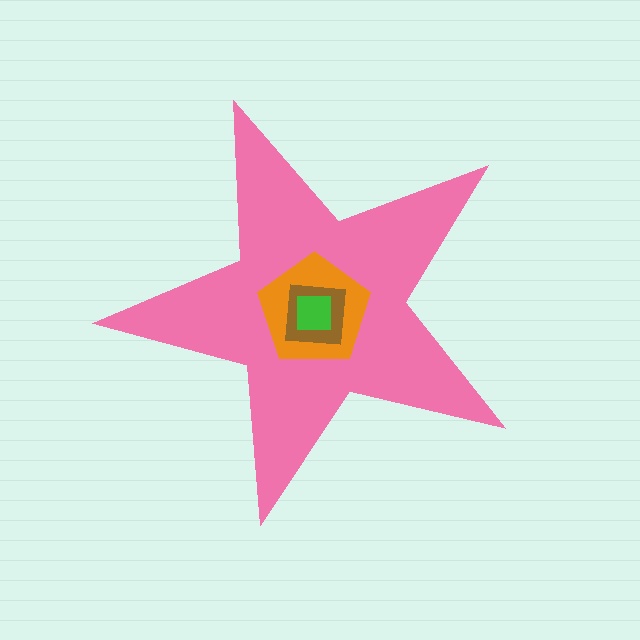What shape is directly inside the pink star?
The orange pentagon.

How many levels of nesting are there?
4.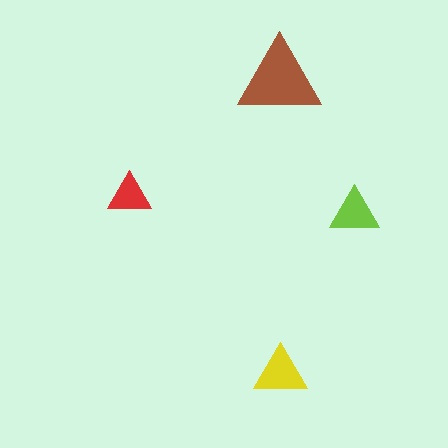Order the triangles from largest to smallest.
the brown one, the yellow one, the lime one, the red one.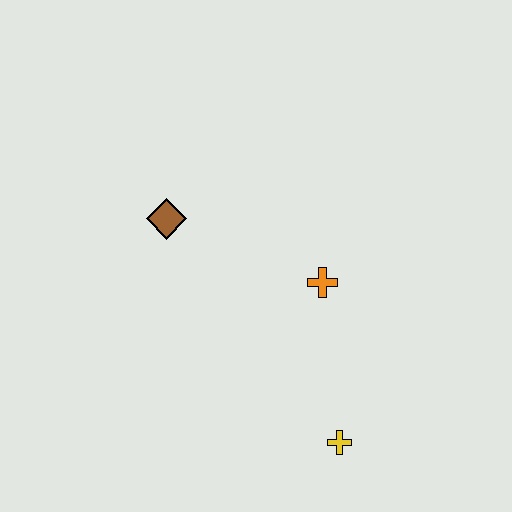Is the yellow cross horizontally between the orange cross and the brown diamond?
No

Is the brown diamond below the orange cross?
No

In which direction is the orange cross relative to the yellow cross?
The orange cross is above the yellow cross.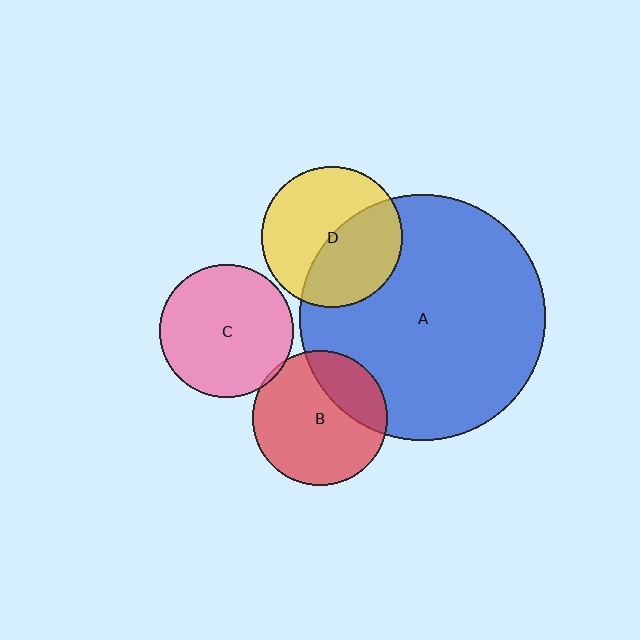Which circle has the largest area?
Circle A (blue).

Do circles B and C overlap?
Yes.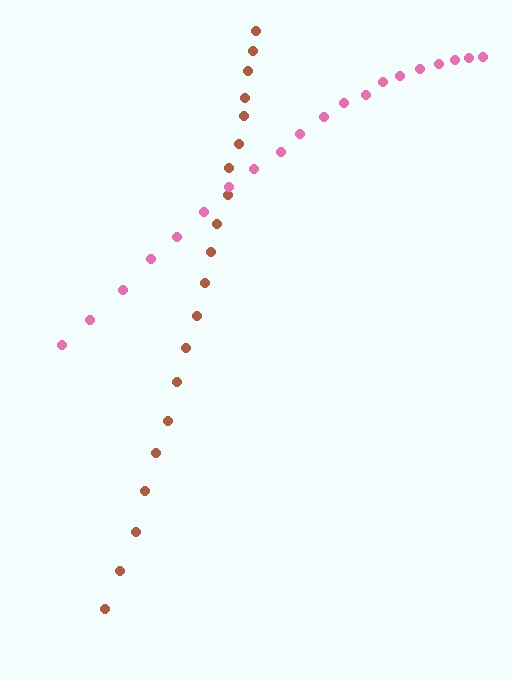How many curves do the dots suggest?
There are 2 distinct paths.